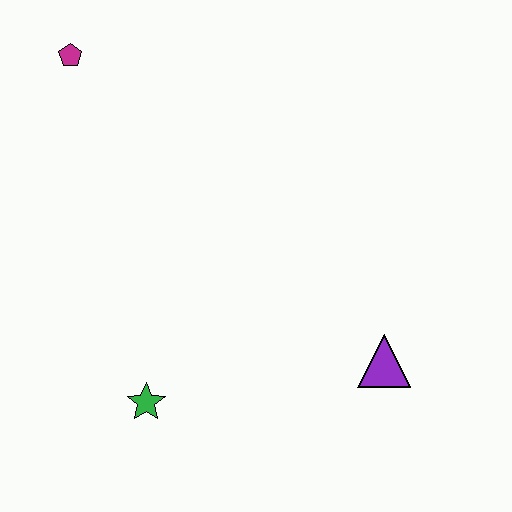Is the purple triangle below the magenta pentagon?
Yes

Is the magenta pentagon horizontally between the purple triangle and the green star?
No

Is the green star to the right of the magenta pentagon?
Yes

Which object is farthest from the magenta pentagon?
The purple triangle is farthest from the magenta pentagon.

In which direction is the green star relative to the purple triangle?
The green star is to the left of the purple triangle.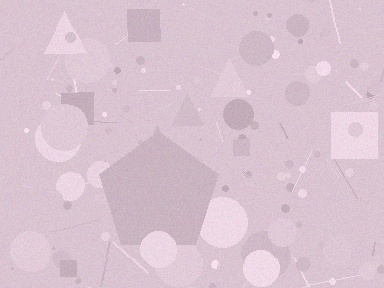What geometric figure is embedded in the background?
A pentagon is embedded in the background.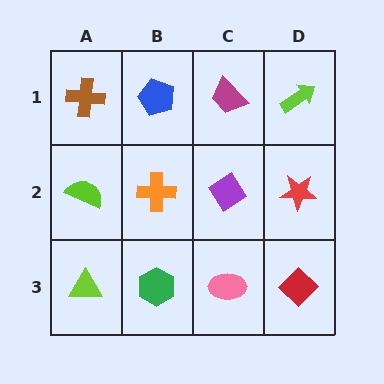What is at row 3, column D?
A red diamond.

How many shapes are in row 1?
4 shapes.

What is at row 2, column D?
A red star.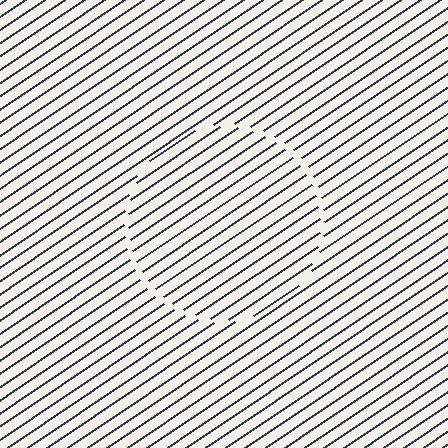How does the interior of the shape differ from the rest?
The interior of the shape contains the same grating, shifted by half a period — the contour is defined by the phase discontinuity where line-ends from the inner and outer gratings abut.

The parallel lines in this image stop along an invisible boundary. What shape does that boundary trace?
An illusory circle. The interior of the shape contains the same grating, shifted by half a period — the contour is defined by the phase discontinuity where line-ends from the inner and outer gratings abut.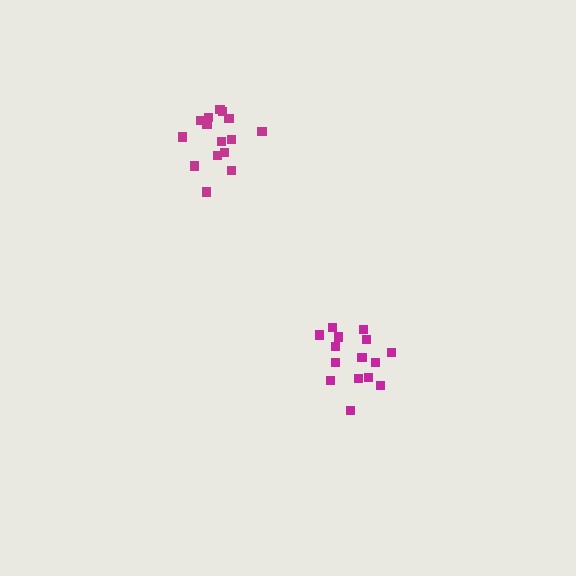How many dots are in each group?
Group 1: 15 dots, Group 2: 15 dots (30 total).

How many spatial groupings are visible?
There are 2 spatial groupings.